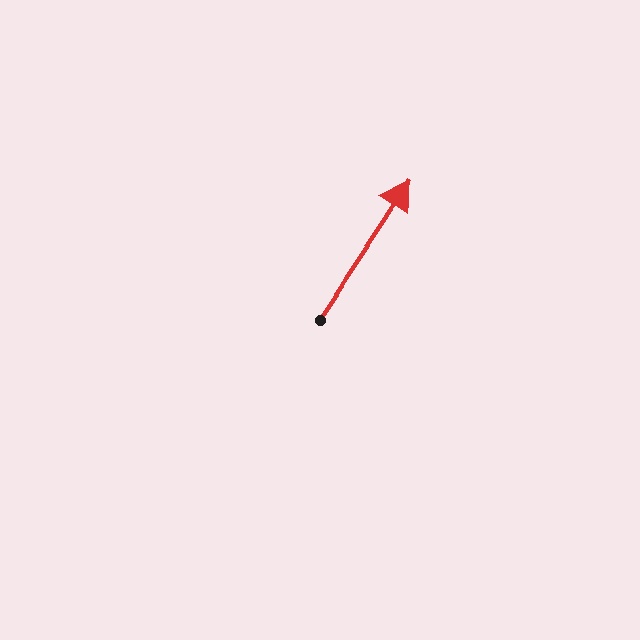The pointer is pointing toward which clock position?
Roughly 1 o'clock.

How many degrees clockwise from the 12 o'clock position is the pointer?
Approximately 34 degrees.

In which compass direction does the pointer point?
Northeast.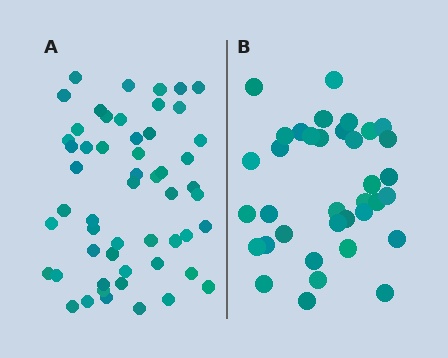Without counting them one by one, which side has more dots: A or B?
Region A (the left region) has more dots.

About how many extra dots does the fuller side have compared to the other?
Region A has approximately 20 more dots than region B.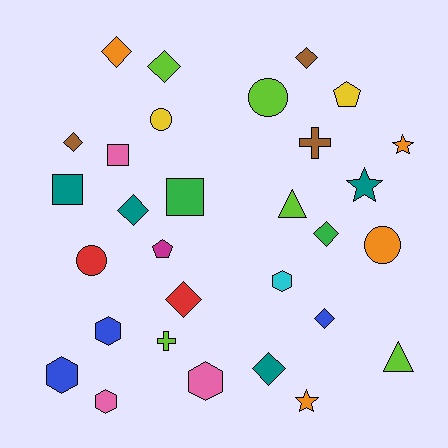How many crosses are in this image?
There are 2 crosses.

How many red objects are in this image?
There are 2 red objects.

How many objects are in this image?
There are 30 objects.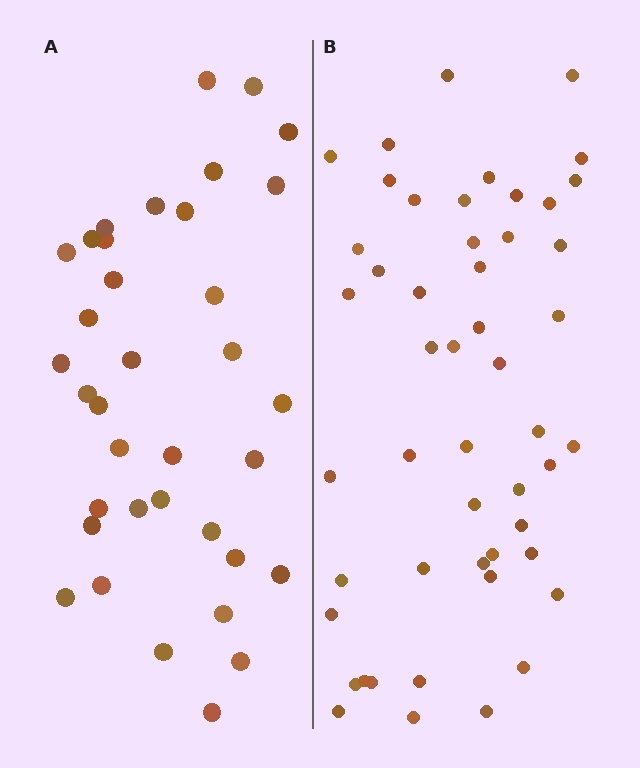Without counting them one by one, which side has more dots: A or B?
Region B (the right region) has more dots.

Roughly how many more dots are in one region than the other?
Region B has approximately 15 more dots than region A.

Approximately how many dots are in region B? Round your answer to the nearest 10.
About 50 dots.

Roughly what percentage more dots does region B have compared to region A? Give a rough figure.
About 40% more.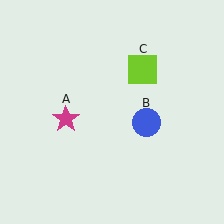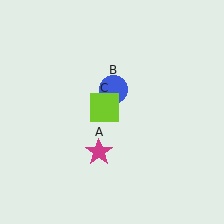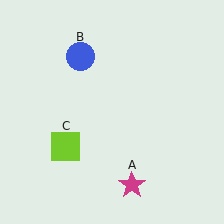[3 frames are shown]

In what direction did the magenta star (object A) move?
The magenta star (object A) moved down and to the right.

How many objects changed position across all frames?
3 objects changed position: magenta star (object A), blue circle (object B), lime square (object C).